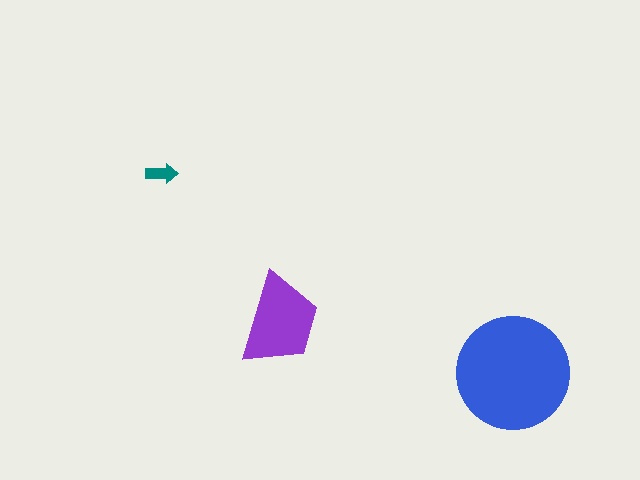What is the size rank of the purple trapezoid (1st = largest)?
2nd.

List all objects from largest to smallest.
The blue circle, the purple trapezoid, the teal arrow.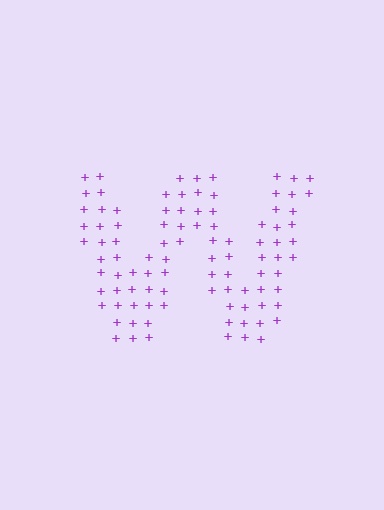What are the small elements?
The small elements are plus signs.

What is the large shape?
The large shape is the letter W.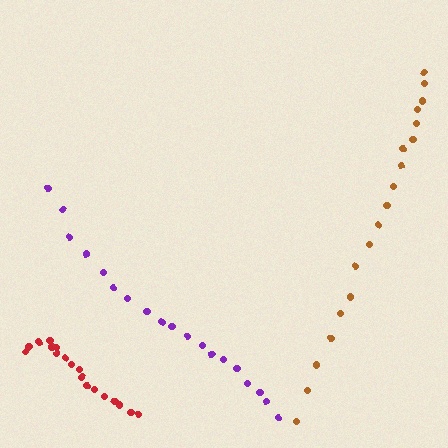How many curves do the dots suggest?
There are 3 distinct paths.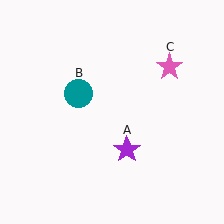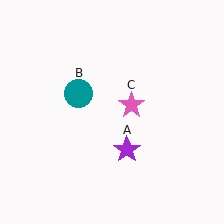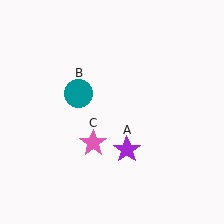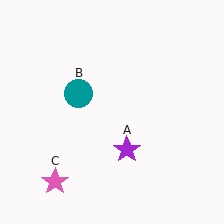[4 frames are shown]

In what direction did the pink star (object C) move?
The pink star (object C) moved down and to the left.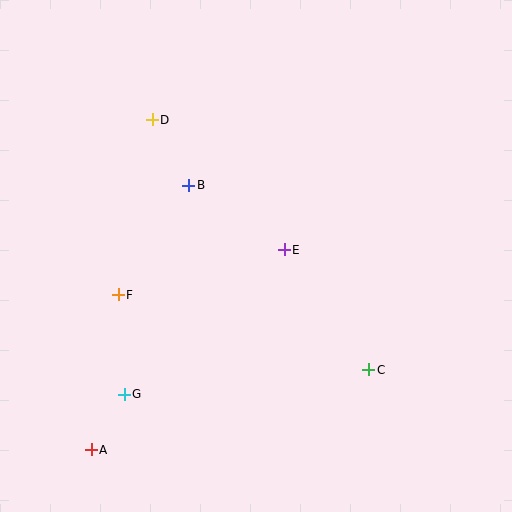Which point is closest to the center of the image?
Point E at (284, 250) is closest to the center.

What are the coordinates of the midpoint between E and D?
The midpoint between E and D is at (218, 185).